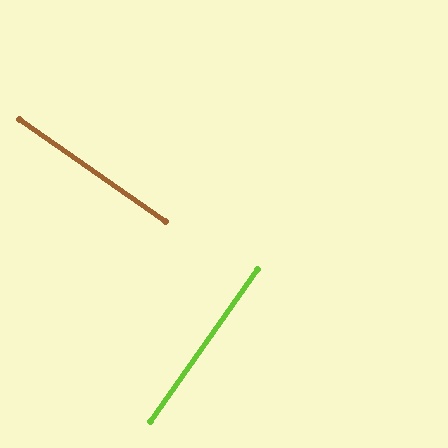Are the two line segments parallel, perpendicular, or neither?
Perpendicular — they meet at approximately 90°.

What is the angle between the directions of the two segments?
Approximately 90 degrees.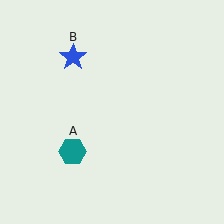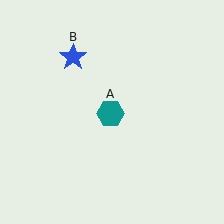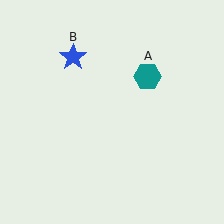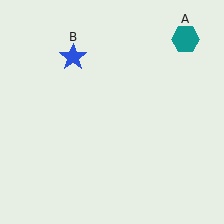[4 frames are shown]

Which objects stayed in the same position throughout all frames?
Blue star (object B) remained stationary.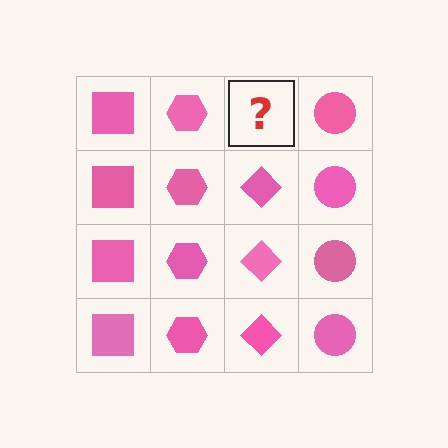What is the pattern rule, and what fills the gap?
The rule is that each column has a consistent shape. The gap should be filled with a pink diamond.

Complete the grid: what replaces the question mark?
The question mark should be replaced with a pink diamond.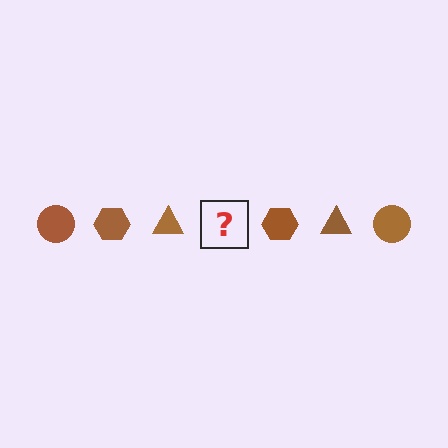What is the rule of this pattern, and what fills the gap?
The rule is that the pattern cycles through circle, hexagon, triangle shapes in brown. The gap should be filled with a brown circle.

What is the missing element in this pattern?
The missing element is a brown circle.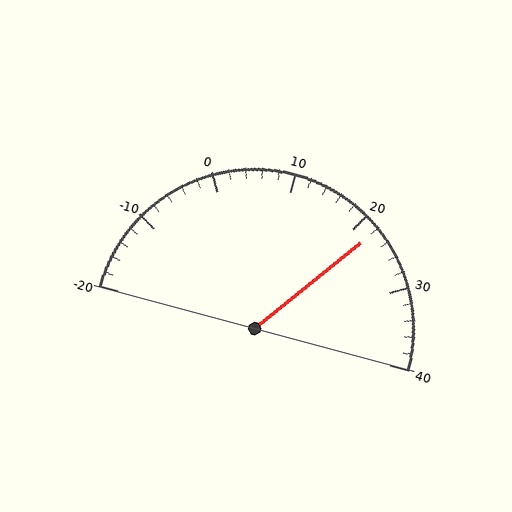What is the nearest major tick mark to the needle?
The nearest major tick mark is 20.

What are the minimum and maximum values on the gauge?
The gauge ranges from -20 to 40.